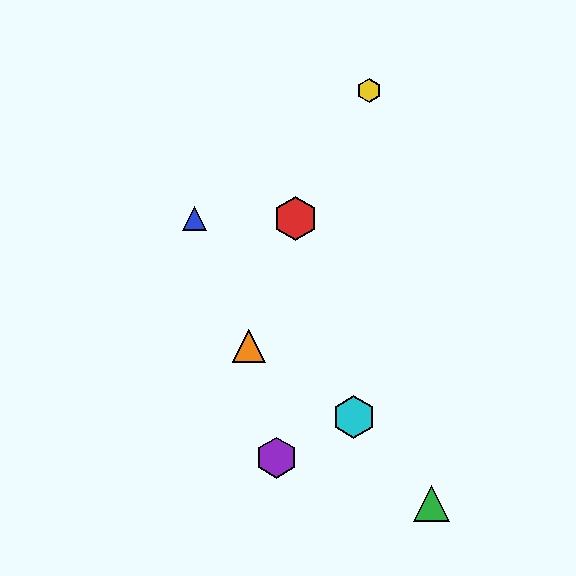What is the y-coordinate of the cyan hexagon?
The cyan hexagon is at y≈417.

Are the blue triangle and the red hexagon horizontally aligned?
Yes, both are at y≈218.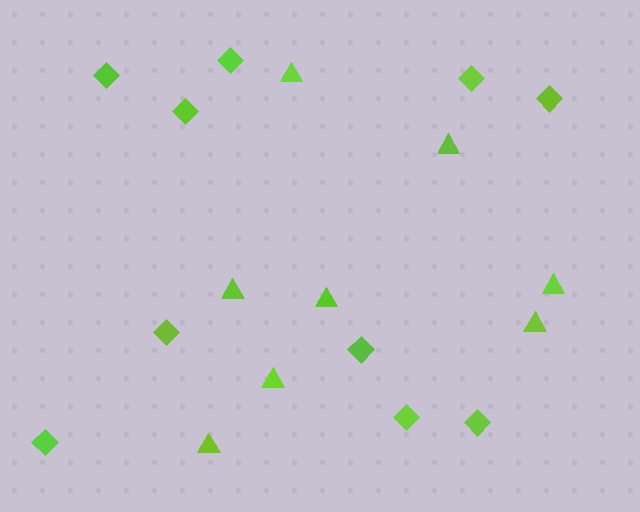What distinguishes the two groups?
There are 2 groups: one group of diamonds (10) and one group of triangles (8).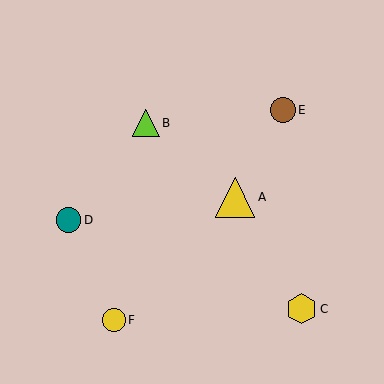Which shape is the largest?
The yellow triangle (labeled A) is the largest.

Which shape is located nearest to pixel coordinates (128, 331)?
The yellow circle (labeled F) at (114, 320) is nearest to that location.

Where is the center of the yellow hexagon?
The center of the yellow hexagon is at (302, 309).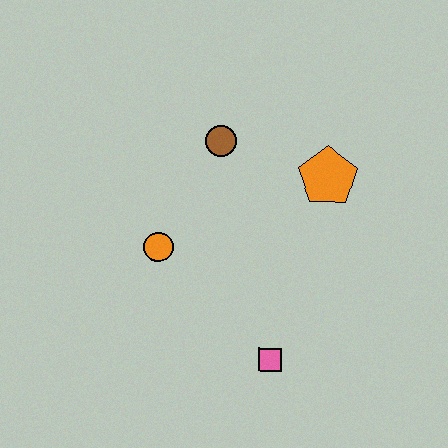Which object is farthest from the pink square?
The brown circle is farthest from the pink square.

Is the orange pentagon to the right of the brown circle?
Yes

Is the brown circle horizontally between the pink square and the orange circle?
Yes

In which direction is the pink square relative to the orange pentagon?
The pink square is below the orange pentagon.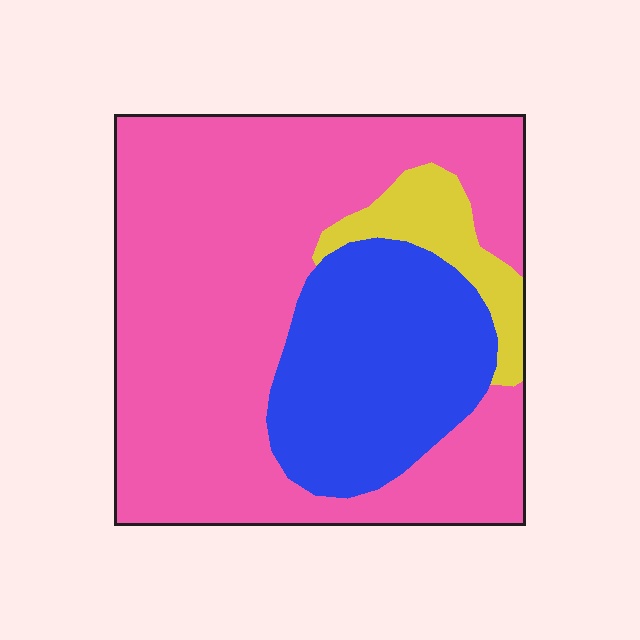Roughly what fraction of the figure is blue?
Blue takes up between a sixth and a third of the figure.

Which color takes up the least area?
Yellow, at roughly 10%.